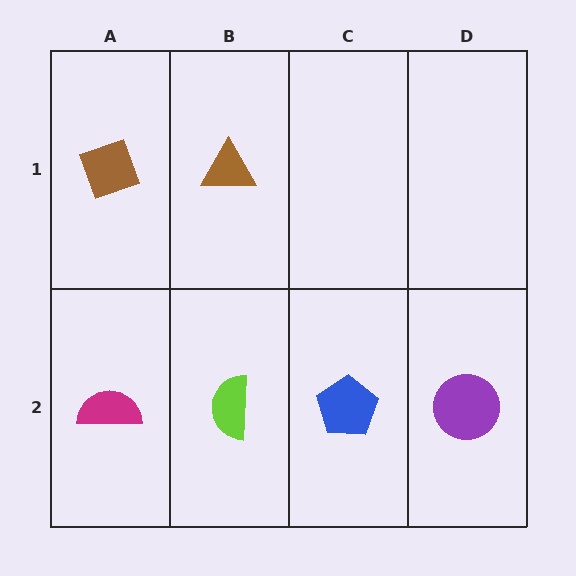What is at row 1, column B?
A brown triangle.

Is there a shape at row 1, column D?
No, that cell is empty.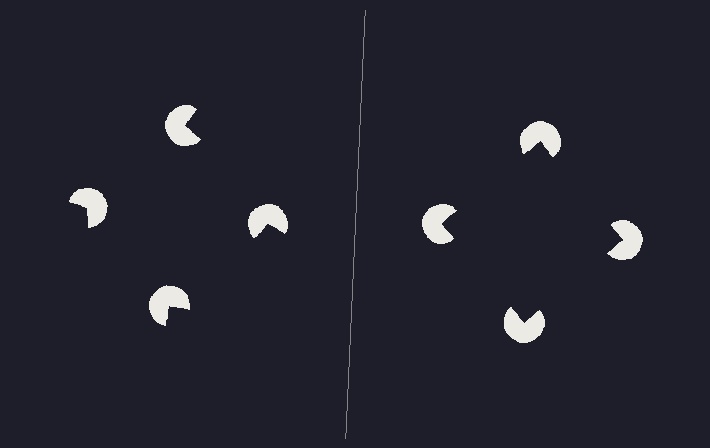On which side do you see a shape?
An illusory square appears on the right side. On the left side the wedge cuts are rotated, so no coherent shape forms.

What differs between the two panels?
The pac-man discs are positioned identically on both sides; only the wedge orientations differ. On the right they align to a square; on the left they are misaligned.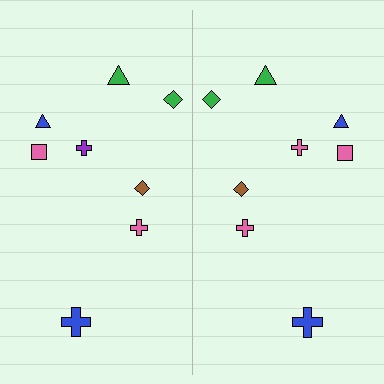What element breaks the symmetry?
The pink cross on the right side breaks the symmetry — its mirror counterpart is purple.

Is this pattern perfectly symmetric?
No, the pattern is not perfectly symmetric. The pink cross on the right side breaks the symmetry — its mirror counterpart is purple.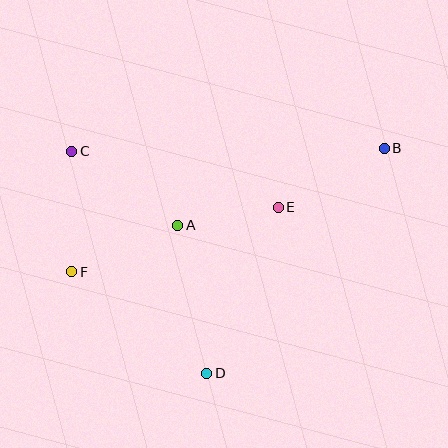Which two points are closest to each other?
Points A and E are closest to each other.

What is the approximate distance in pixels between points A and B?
The distance between A and B is approximately 220 pixels.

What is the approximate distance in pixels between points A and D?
The distance between A and D is approximately 151 pixels.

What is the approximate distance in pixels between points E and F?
The distance between E and F is approximately 216 pixels.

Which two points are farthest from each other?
Points B and F are farthest from each other.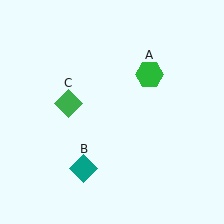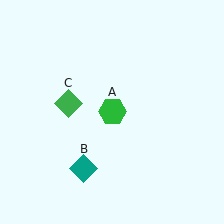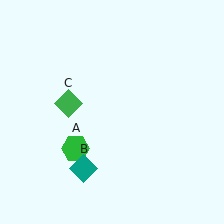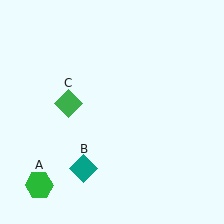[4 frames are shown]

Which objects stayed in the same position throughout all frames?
Teal diamond (object B) and green diamond (object C) remained stationary.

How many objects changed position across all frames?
1 object changed position: green hexagon (object A).